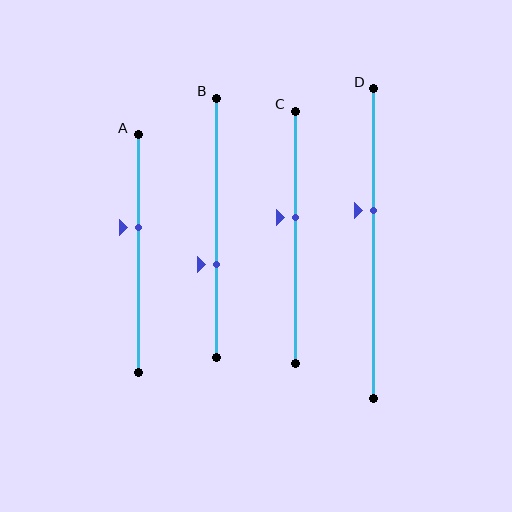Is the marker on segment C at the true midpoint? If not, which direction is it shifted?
No, the marker on segment C is shifted upward by about 8% of the segment length.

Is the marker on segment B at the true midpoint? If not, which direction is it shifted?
No, the marker on segment B is shifted downward by about 14% of the segment length.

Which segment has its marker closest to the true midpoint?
Segment C has its marker closest to the true midpoint.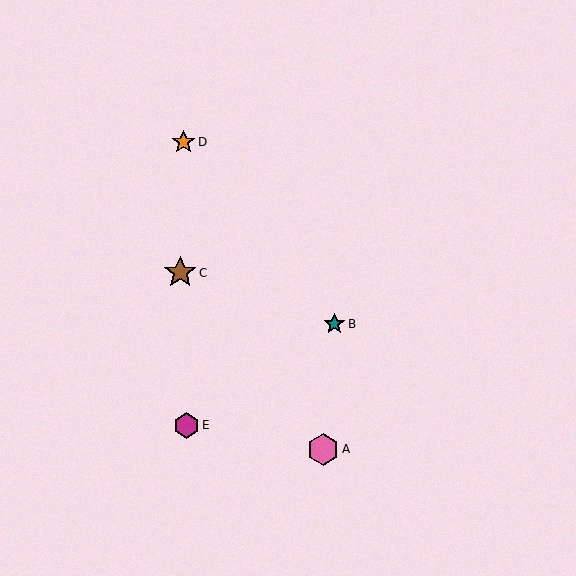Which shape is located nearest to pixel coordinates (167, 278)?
The brown star (labeled C) at (180, 273) is nearest to that location.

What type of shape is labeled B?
Shape B is a teal star.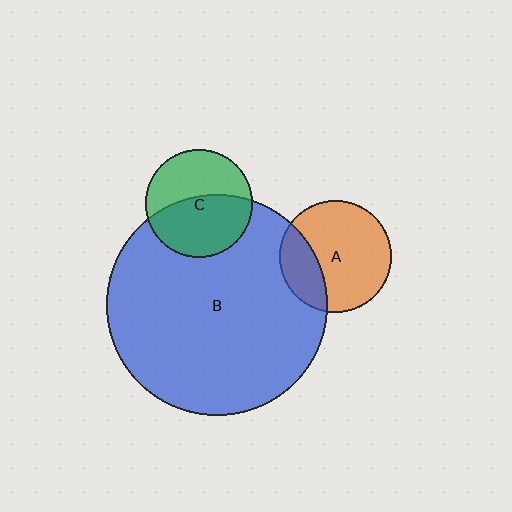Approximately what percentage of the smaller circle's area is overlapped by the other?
Approximately 55%.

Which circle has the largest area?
Circle B (blue).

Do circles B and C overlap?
Yes.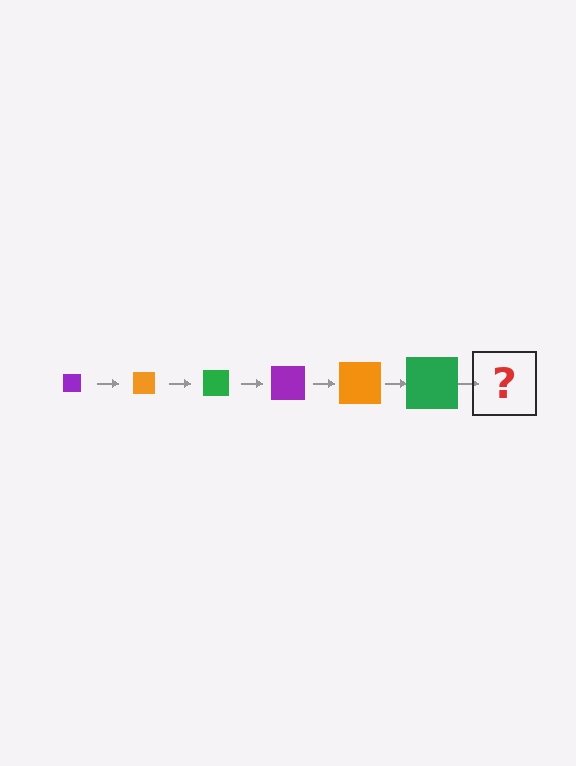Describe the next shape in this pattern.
It should be a purple square, larger than the previous one.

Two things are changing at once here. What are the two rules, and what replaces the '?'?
The two rules are that the square grows larger each step and the color cycles through purple, orange, and green. The '?' should be a purple square, larger than the previous one.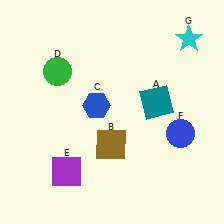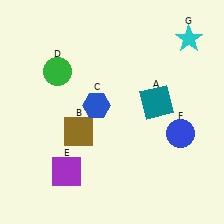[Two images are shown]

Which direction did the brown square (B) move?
The brown square (B) moved left.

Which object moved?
The brown square (B) moved left.